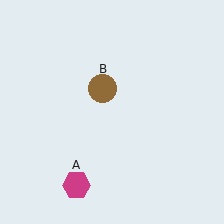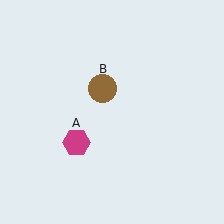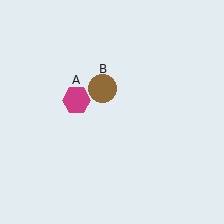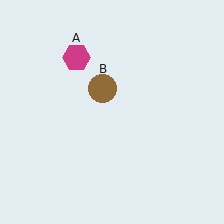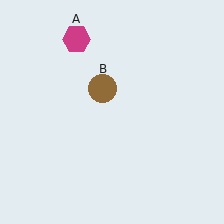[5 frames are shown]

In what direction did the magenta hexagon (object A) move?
The magenta hexagon (object A) moved up.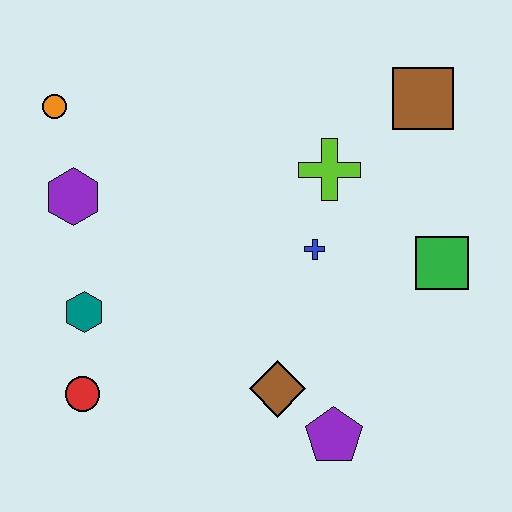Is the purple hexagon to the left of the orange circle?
No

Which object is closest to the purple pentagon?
The brown diamond is closest to the purple pentagon.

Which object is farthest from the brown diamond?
The orange circle is farthest from the brown diamond.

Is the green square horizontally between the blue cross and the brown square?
No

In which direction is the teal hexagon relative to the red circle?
The teal hexagon is above the red circle.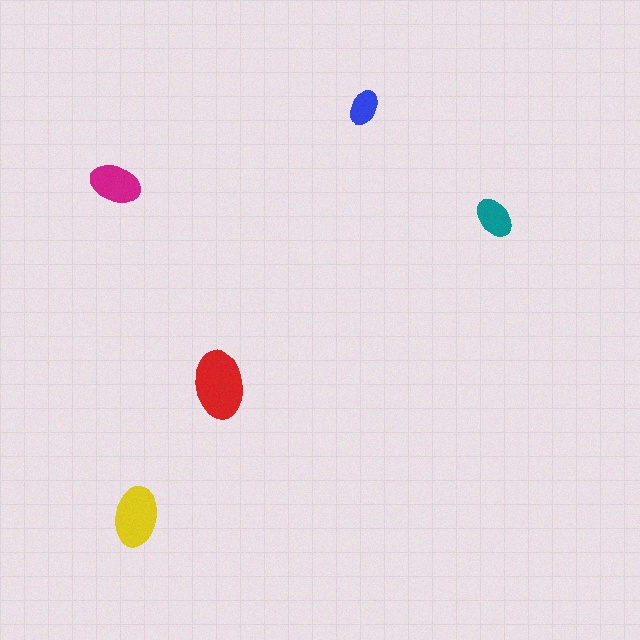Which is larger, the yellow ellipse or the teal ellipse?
The yellow one.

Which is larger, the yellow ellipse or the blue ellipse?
The yellow one.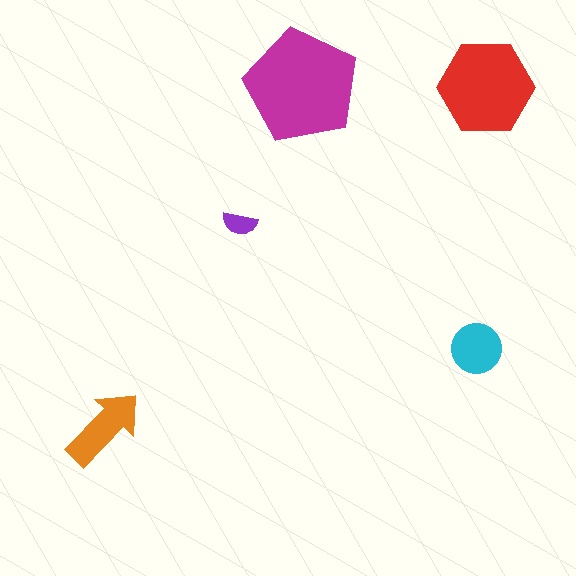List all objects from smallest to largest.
The purple semicircle, the cyan circle, the orange arrow, the red hexagon, the magenta pentagon.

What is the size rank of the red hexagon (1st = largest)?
2nd.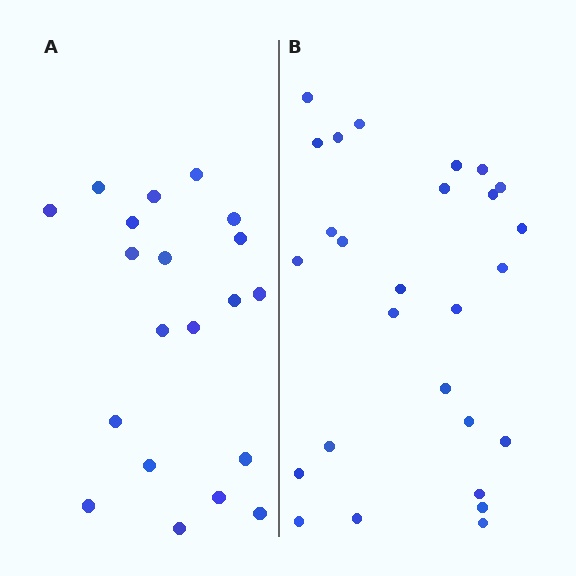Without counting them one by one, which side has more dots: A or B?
Region B (the right region) has more dots.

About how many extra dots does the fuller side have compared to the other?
Region B has roughly 8 or so more dots than region A.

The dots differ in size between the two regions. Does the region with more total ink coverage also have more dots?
No. Region A has more total ink coverage because its dots are larger, but region B actually contains more individual dots. Total area can be misleading — the number of items is what matters here.